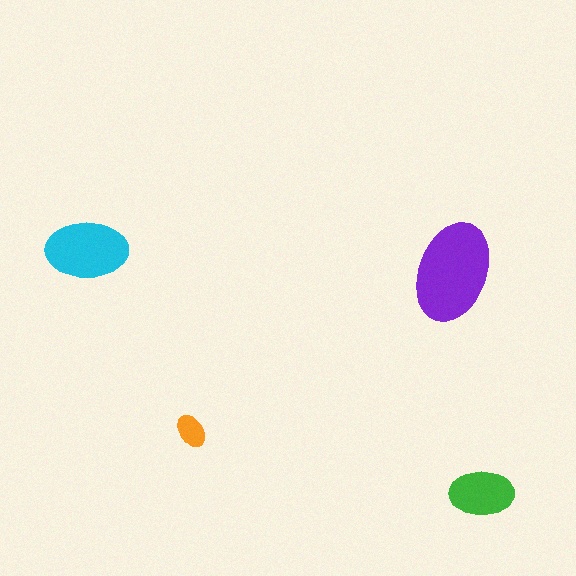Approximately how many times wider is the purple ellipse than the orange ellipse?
About 3 times wider.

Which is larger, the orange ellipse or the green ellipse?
The green one.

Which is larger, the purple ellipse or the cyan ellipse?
The purple one.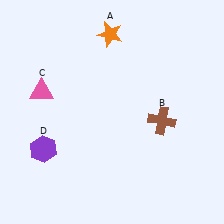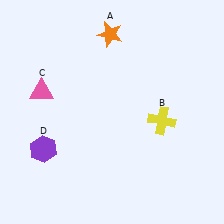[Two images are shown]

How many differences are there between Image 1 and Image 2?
There is 1 difference between the two images.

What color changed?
The cross (B) changed from brown in Image 1 to yellow in Image 2.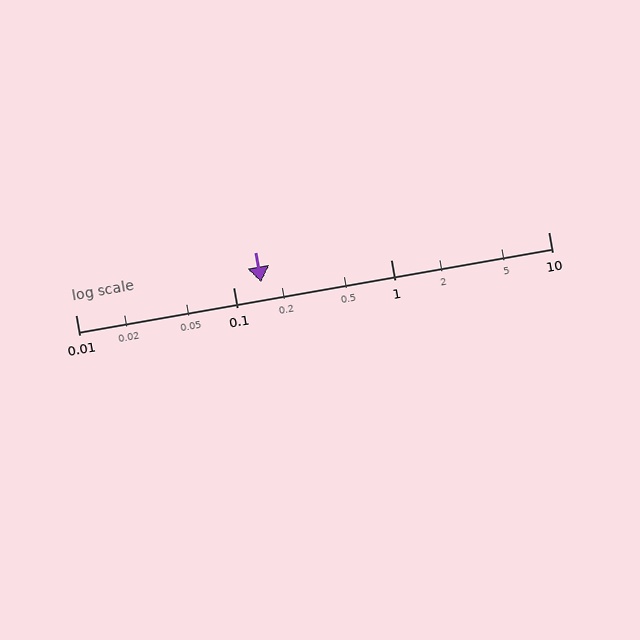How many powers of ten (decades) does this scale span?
The scale spans 3 decades, from 0.01 to 10.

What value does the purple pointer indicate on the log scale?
The pointer indicates approximately 0.15.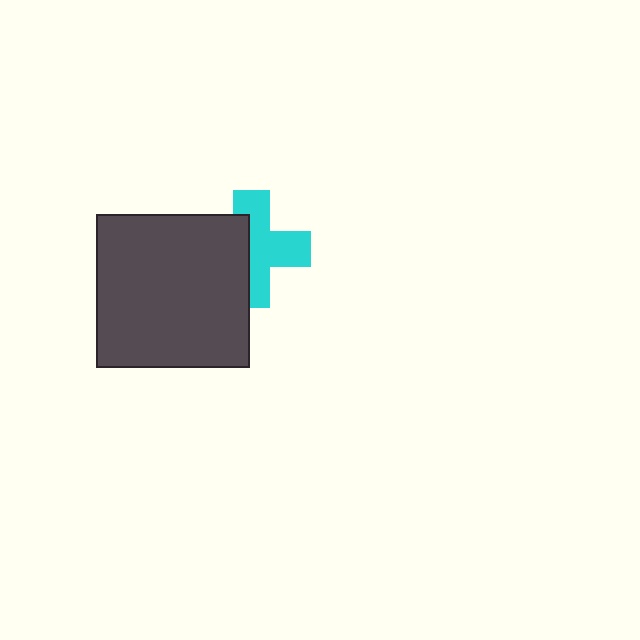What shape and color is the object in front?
The object in front is a dark gray square.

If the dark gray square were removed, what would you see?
You would see the complete cyan cross.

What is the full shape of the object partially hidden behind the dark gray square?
The partially hidden object is a cyan cross.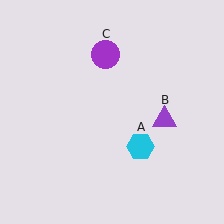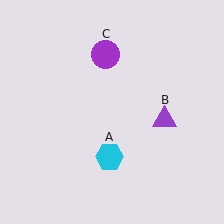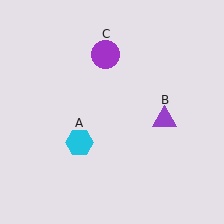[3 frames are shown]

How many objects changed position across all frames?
1 object changed position: cyan hexagon (object A).